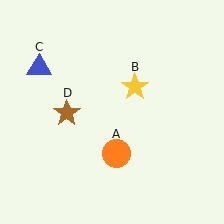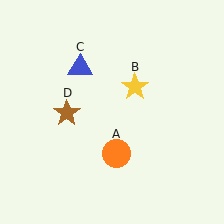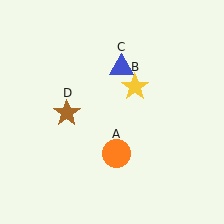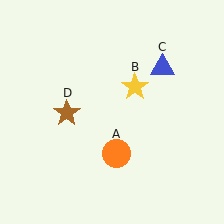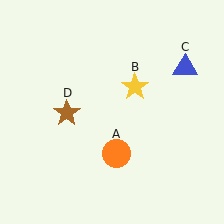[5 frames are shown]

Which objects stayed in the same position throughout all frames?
Orange circle (object A) and yellow star (object B) and brown star (object D) remained stationary.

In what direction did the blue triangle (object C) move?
The blue triangle (object C) moved right.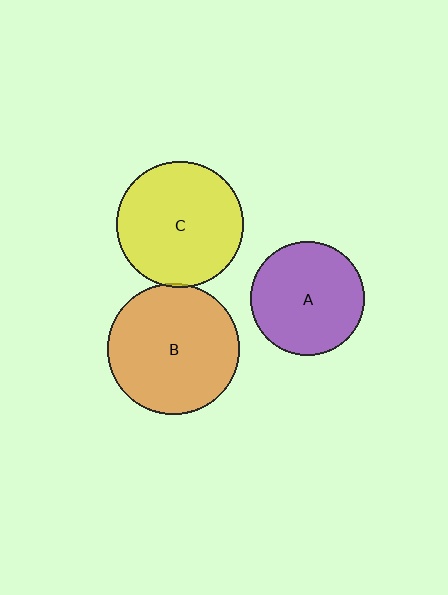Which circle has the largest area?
Circle B (orange).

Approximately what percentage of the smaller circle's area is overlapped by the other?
Approximately 5%.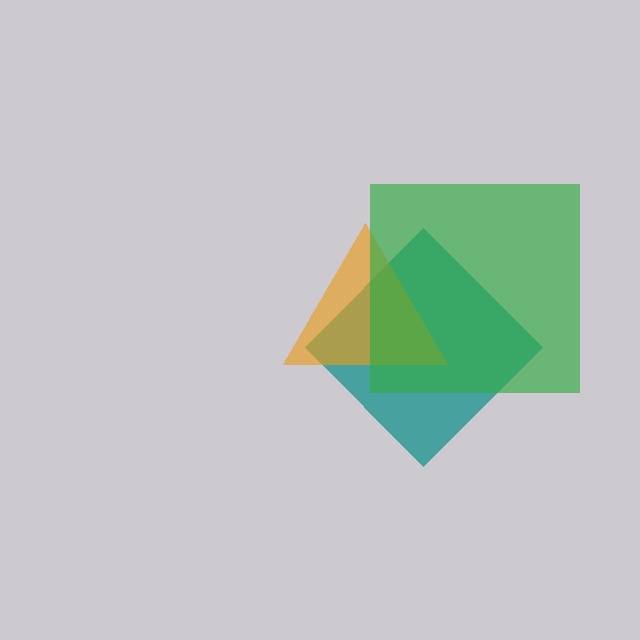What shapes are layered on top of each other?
The layered shapes are: a teal diamond, an orange triangle, a green square.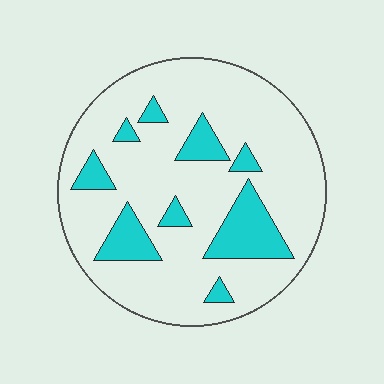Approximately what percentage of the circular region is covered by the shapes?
Approximately 20%.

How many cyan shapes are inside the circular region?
9.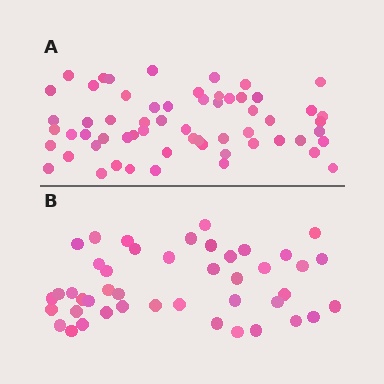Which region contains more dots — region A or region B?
Region A (the top region) has more dots.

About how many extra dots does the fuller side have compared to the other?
Region A has approximately 15 more dots than region B.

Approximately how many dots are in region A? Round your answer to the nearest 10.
About 60 dots.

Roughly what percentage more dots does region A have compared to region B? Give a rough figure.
About 35% more.